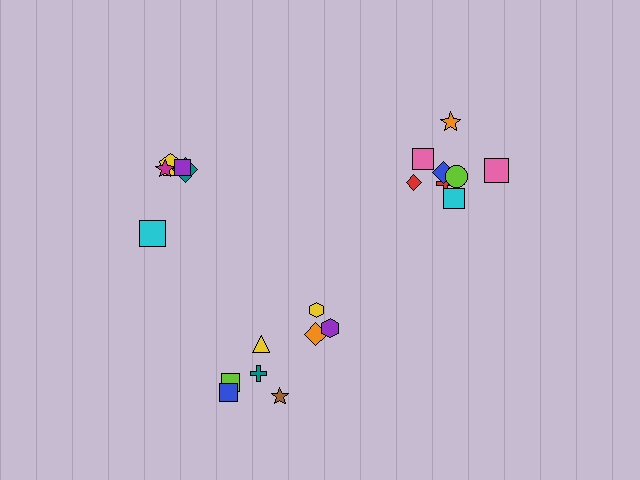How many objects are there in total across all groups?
There are 21 objects.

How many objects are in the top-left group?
There are 5 objects.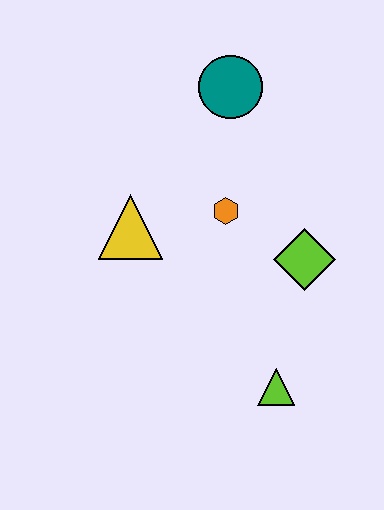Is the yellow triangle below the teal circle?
Yes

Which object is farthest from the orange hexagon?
The lime triangle is farthest from the orange hexagon.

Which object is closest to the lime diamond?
The orange hexagon is closest to the lime diamond.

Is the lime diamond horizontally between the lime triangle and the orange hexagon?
No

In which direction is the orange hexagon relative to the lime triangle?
The orange hexagon is above the lime triangle.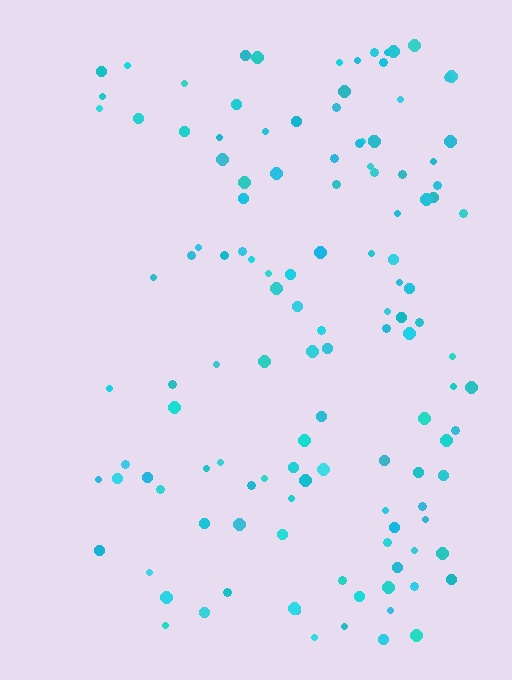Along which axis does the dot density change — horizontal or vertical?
Horizontal.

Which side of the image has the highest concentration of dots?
The right.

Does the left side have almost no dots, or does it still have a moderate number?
Still a moderate number, just noticeably fewer than the right.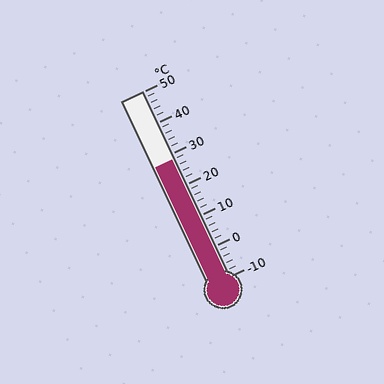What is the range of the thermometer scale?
The thermometer scale ranges from -10°C to 50°C.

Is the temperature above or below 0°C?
The temperature is above 0°C.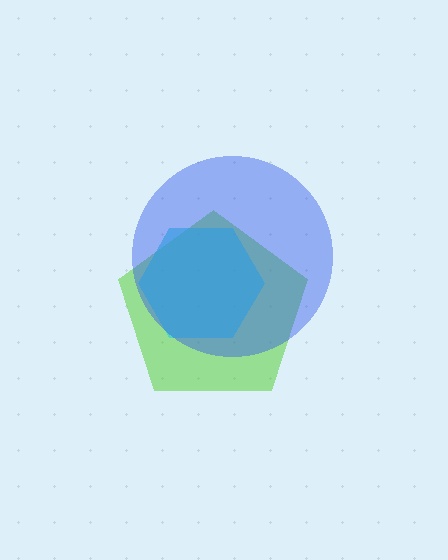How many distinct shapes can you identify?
There are 3 distinct shapes: a lime pentagon, a cyan hexagon, a blue circle.